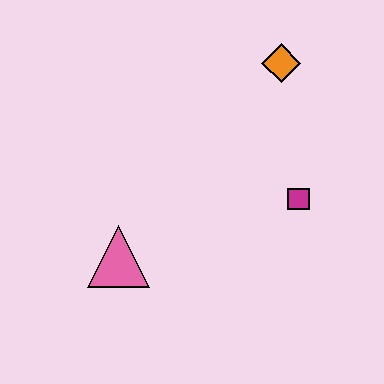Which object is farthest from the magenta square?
The pink triangle is farthest from the magenta square.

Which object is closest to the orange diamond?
The magenta square is closest to the orange diamond.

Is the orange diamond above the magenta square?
Yes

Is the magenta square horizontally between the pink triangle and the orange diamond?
No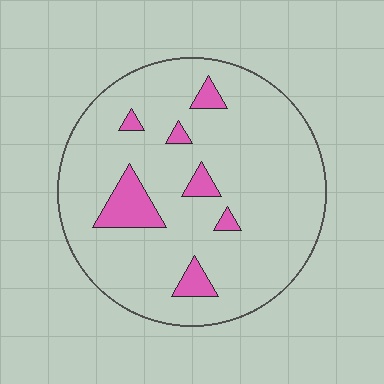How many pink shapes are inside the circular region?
7.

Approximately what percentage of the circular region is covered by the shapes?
Approximately 10%.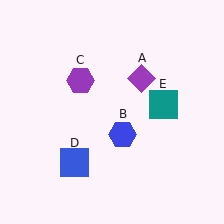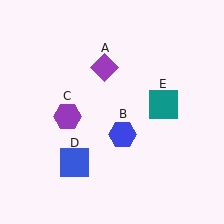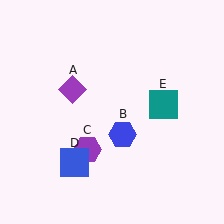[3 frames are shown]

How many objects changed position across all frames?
2 objects changed position: purple diamond (object A), purple hexagon (object C).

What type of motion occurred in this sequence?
The purple diamond (object A), purple hexagon (object C) rotated counterclockwise around the center of the scene.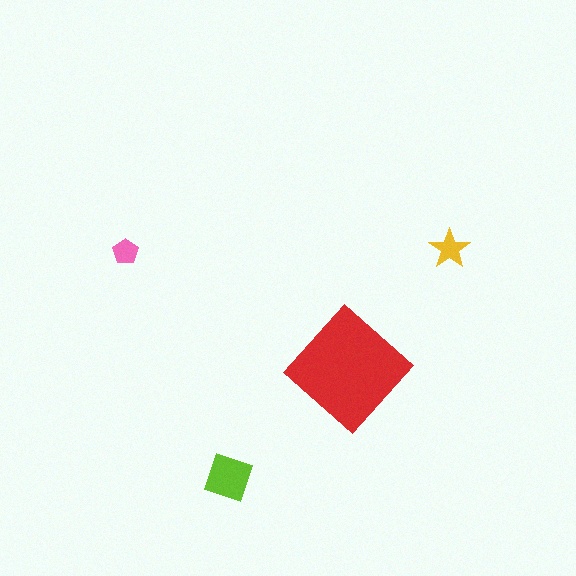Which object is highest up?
The yellow star is topmost.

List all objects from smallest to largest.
The pink pentagon, the yellow star, the lime square, the red diamond.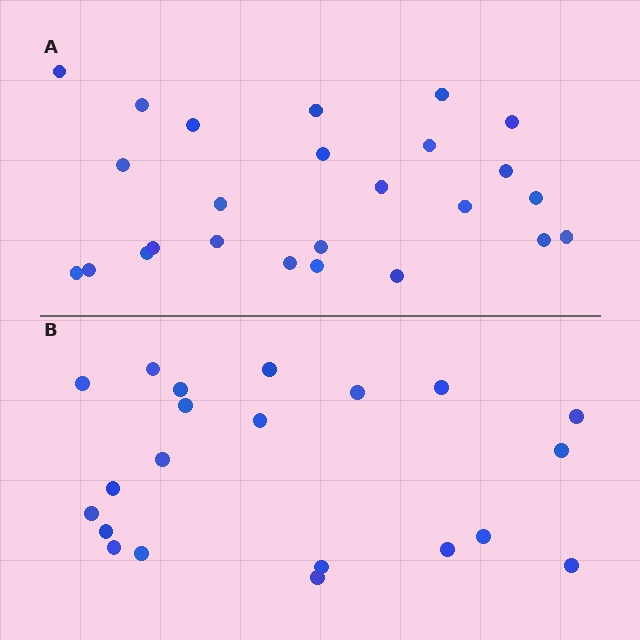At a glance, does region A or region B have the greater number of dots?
Region A (the top region) has more dots.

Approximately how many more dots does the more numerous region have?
Region A has about 4 more dots than region B.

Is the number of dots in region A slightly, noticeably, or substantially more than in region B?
Region A has only slightly more — the two regions are fairly close. The ratio is roughly 1.2 to 1.